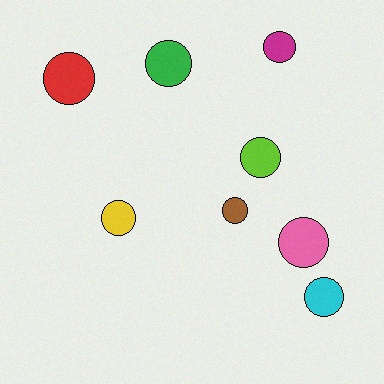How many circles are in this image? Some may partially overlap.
There are 8 circles.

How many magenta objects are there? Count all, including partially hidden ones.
There is 1 magenta object.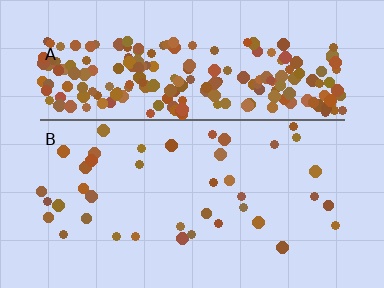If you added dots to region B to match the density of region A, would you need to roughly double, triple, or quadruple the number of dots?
Approximately quadruple.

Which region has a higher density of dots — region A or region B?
A (the top).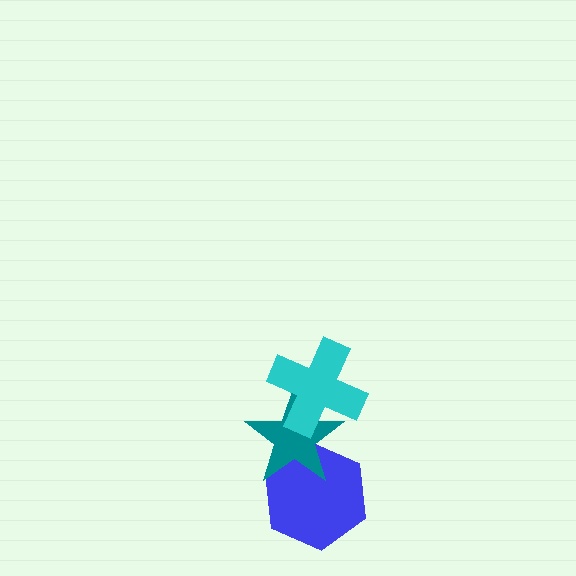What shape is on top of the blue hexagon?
The teal star is on top of the blue hexagon.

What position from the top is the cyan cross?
The cyan cross is 1st from the top.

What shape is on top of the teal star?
The cyan cross is on top of the teal star.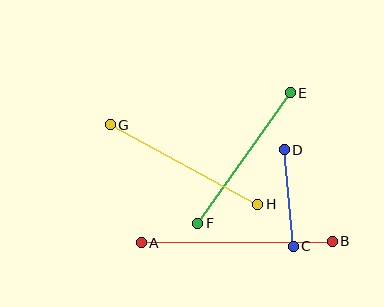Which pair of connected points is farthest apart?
Points A and B are farthest apart.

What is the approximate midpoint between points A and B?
The midpoint is at approximately (237, 242) pixels.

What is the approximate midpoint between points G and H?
The midpoint is at approximately (184, 164) pixels.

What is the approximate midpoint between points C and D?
The midpoint is at approximately (289, 198) pixels.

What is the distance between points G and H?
The distance is approximately 167 pixels.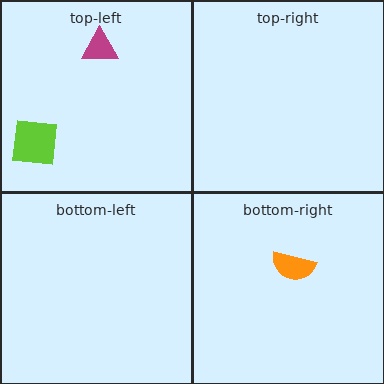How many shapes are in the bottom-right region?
1.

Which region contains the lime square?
The top-left region.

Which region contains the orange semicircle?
The bottom-right region.